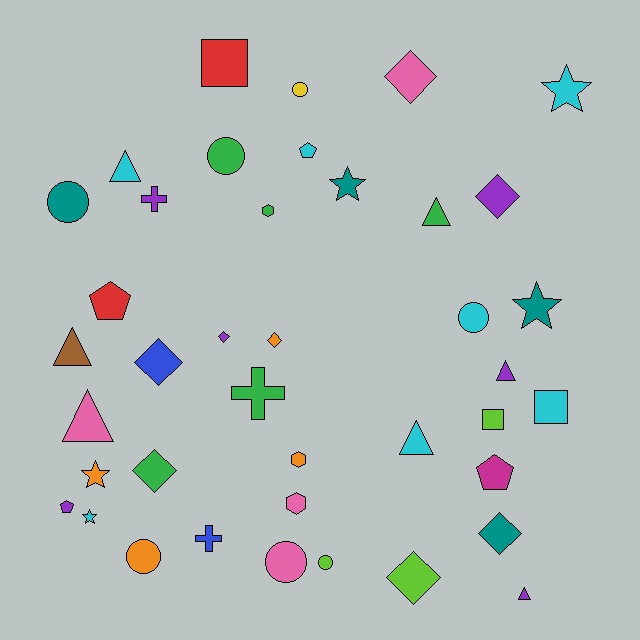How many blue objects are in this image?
There are 2 blue objects.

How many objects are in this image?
There are 40 objects.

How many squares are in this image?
There are 3 squares.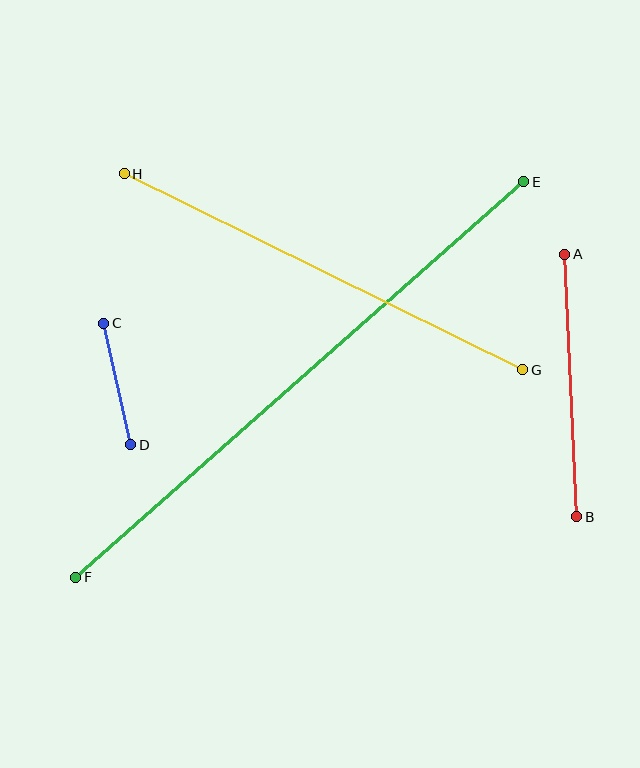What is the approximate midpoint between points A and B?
The midpoint is at approximately (571, 385) pixels.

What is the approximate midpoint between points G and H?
The midpoint is at approximately (323, 272) pixels.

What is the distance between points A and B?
The distance is approximately 263 pixels.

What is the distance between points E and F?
The distance is approximately 598 pixels.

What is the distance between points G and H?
The distance is approximately 444 pixels.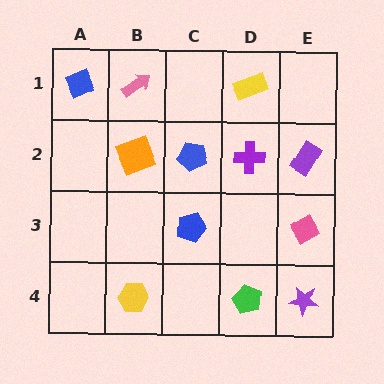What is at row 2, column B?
An orange square.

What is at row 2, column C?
A blue pentagon.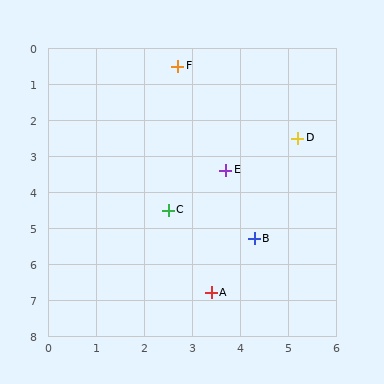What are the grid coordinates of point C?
Point C is at approximately (2.5, 4.5).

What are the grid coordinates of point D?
Point D is at approximately (5.2, 2.5).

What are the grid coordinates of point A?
Point A is at approximately (3.4, 6.8).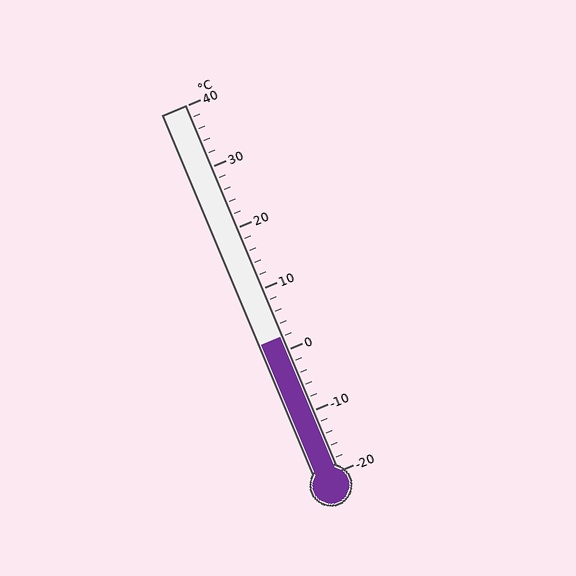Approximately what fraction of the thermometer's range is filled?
The thermometer is filled to approximately 35% of its range.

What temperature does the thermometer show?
The thermometer shows approximately 2°C.